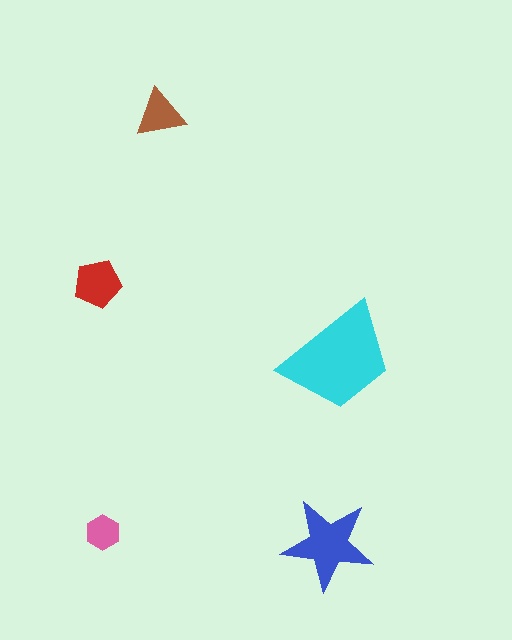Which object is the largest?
The cyan trapezoid.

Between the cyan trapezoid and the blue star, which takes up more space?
The cyan trapezoid.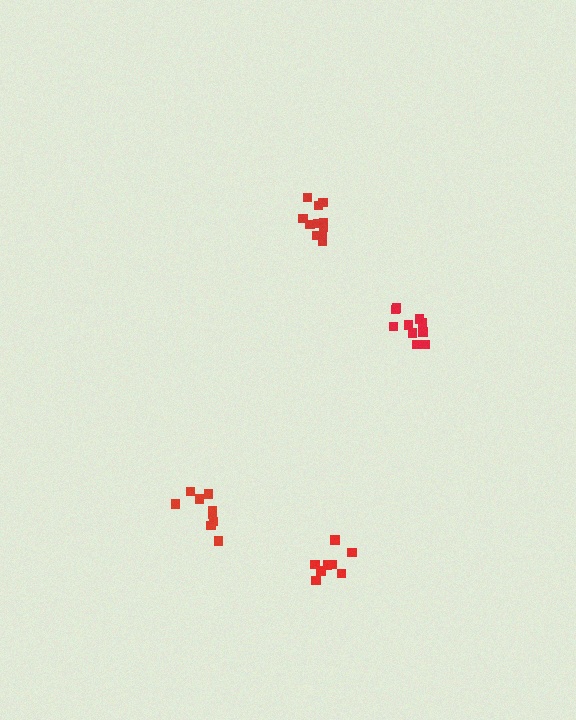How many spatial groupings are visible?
There are 4 spatial groupings.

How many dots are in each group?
Group 1: 10 dots, Group 2: 12 dots, Group 3: 9 dots, Group 4: 8 dots (39 total).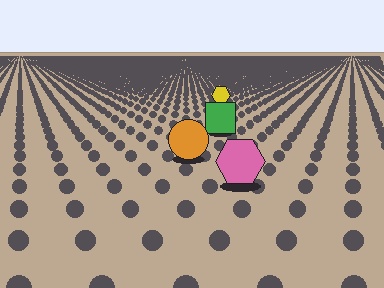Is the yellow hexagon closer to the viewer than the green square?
No. The green square is closer — you can tell from the texture gradient: the ground texture is coarser near it.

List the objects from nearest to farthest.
From nearest to farthest: the pink hexagon, the orange circle, the green square, the yellow hexagon.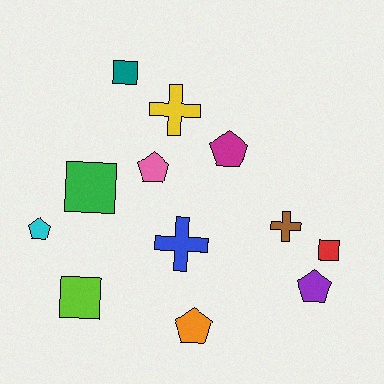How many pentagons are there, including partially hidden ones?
There are 5 pentagons.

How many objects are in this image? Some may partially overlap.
There are 12 objects.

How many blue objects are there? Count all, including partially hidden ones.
There is 1 blue object.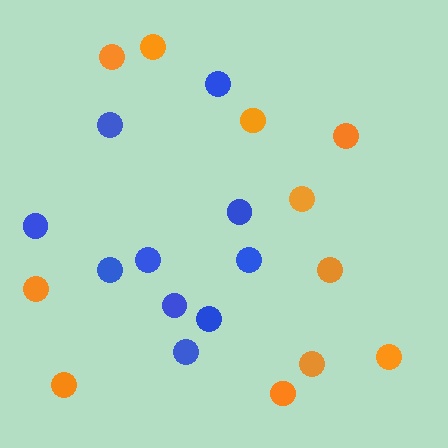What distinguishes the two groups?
There are 2 groups: one group of orange circles (11) and one group of blue circles (10).